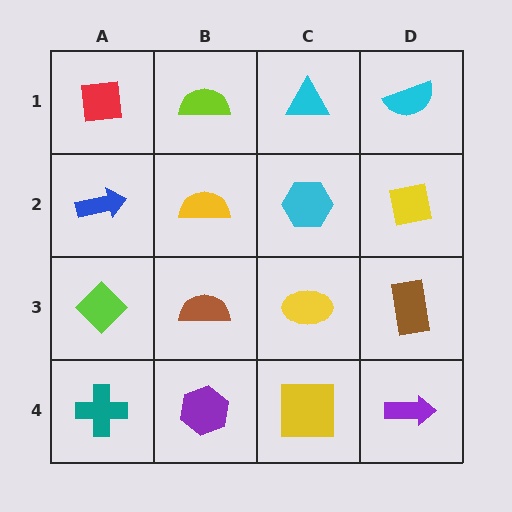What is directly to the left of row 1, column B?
A red square.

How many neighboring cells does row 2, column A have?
3.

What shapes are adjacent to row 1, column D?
A yellow square (row 2, column D), a cyan triangle (row 1, column C).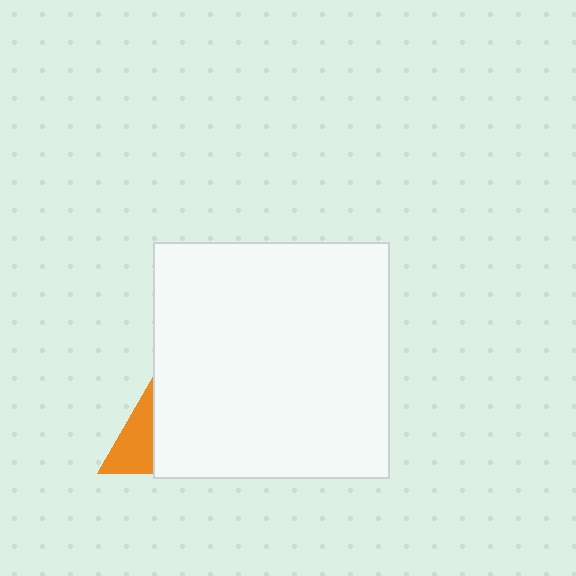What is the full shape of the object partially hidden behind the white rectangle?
The partially hidden object is an orange triangle.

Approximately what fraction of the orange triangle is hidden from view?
Roughly 62% of the orange triangle is hidden behind the white rectangle.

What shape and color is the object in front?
The object in front is a white rectangle.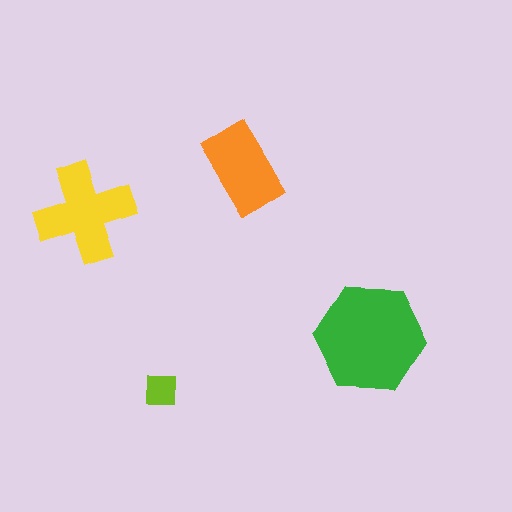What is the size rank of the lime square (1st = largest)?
4th.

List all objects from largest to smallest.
The green hexagon, the yellow cross, the orange rectangle, the lime square.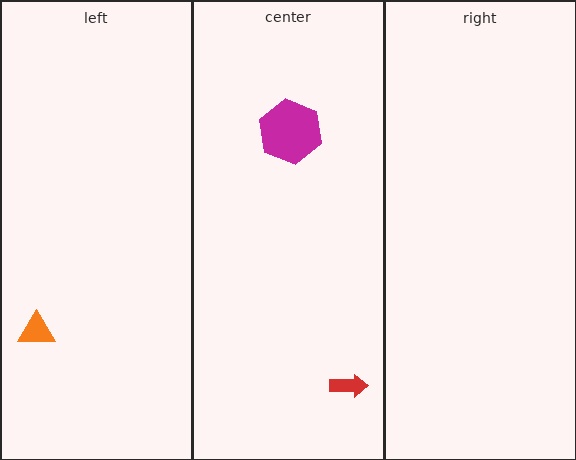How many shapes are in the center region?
2.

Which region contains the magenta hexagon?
The center region.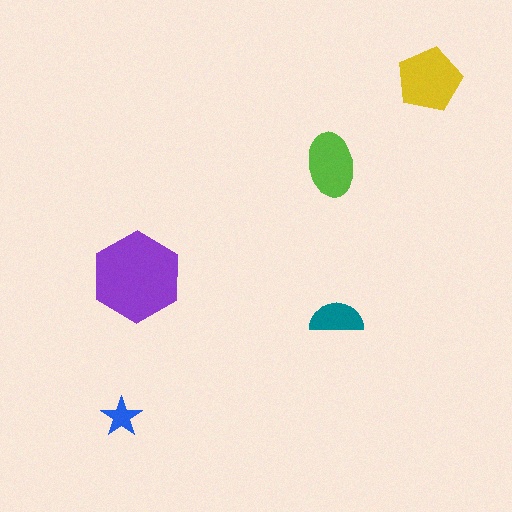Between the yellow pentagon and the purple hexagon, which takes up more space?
The purple hexagon.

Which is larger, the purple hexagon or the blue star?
The purple hexagon.